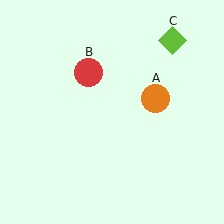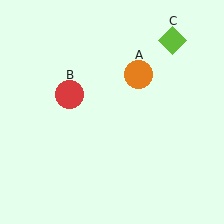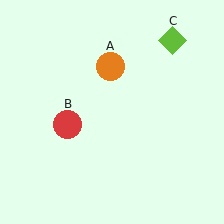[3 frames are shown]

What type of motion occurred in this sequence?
The orange circle (object A), red circle (object B) rotated counterclockwise around the center of the scene.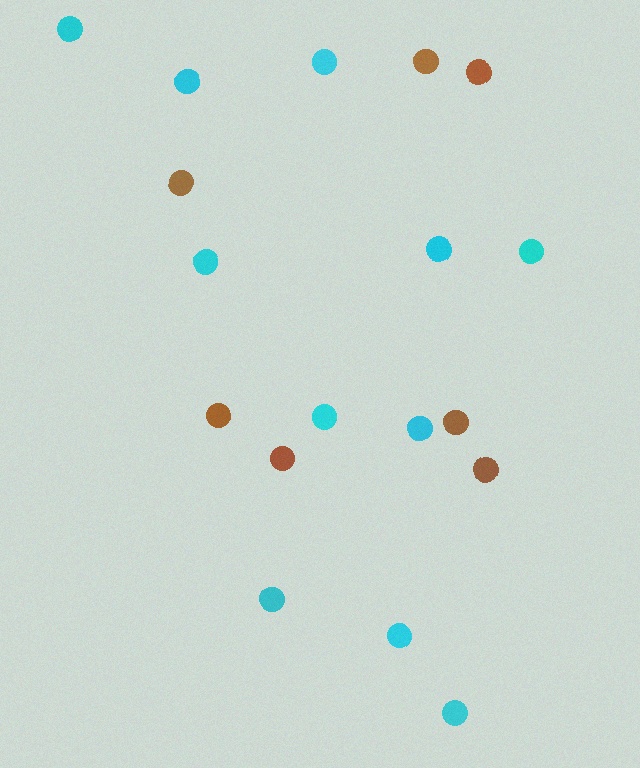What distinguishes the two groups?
There are 2 groups: one group of brown circles (7) and one group of cyan circles (11).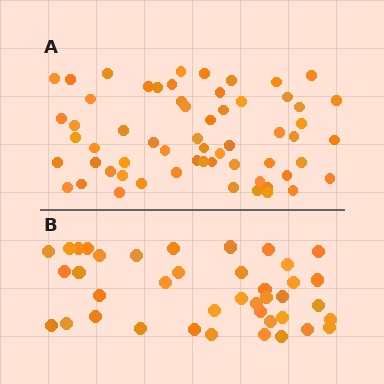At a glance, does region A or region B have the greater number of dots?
Region A (the top region) has more dots.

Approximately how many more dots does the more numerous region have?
Region A has approximately 20 more dots than region B.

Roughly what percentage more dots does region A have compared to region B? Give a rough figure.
About 50% more.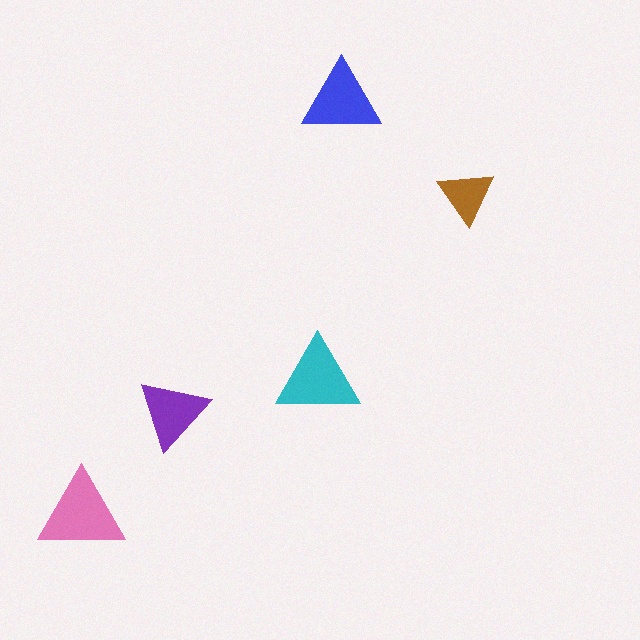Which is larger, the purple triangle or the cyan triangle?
The cyan one.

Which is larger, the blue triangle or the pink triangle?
The pink one.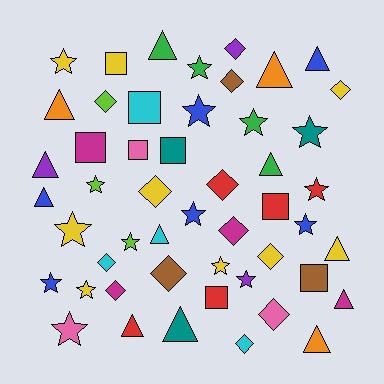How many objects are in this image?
There are 50 objects.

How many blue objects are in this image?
There are 6 blue objects.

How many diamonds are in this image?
There are 13 diamonds.